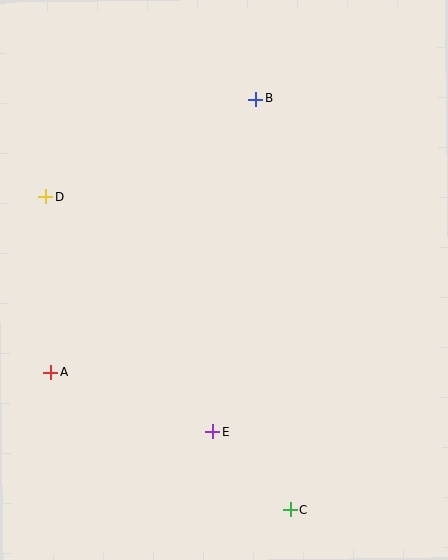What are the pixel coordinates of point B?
Point B is at (255, 99).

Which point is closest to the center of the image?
Point E at (213, 432) is closest to the center.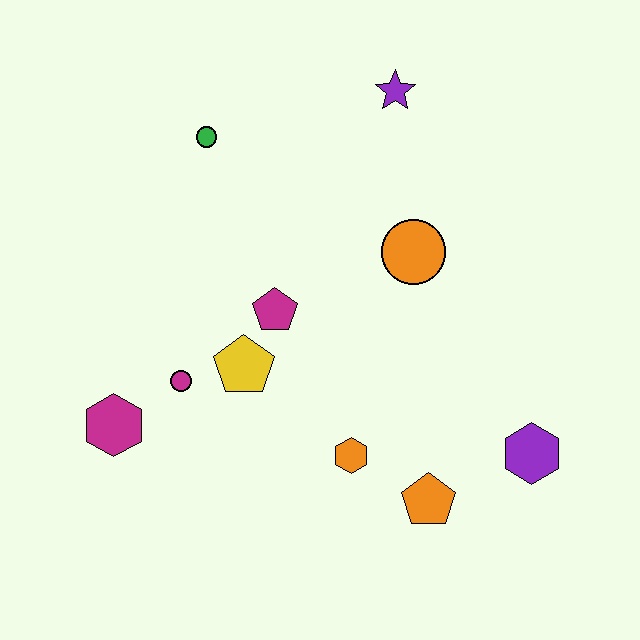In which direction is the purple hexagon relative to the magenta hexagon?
The purple hexagon is to the right of the magenta hexagon.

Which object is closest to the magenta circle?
The yellow pentagon is closest to the magenta circle.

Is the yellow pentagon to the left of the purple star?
Yes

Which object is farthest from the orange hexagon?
The purple star is farthest from the orange hexagon.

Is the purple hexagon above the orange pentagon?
Yes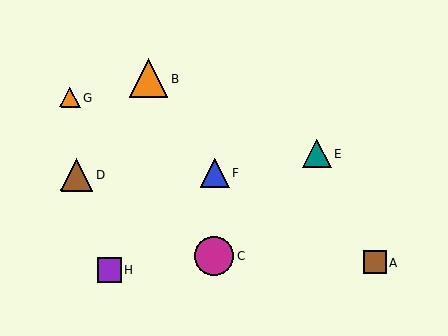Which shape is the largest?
The magenta circle (labeled C) is the largest.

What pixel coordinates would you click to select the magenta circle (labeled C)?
Click at (215, 256) to select the magenta circle C.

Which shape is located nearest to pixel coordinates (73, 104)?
The orange triangle (labeled G) at (70, 97) is nearest to that location.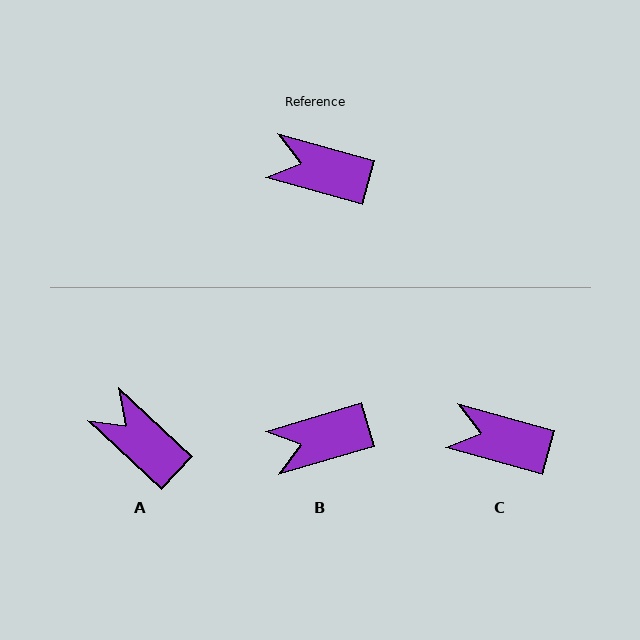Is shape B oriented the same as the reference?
No, it is off by about 32 degrees.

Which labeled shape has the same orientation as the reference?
C.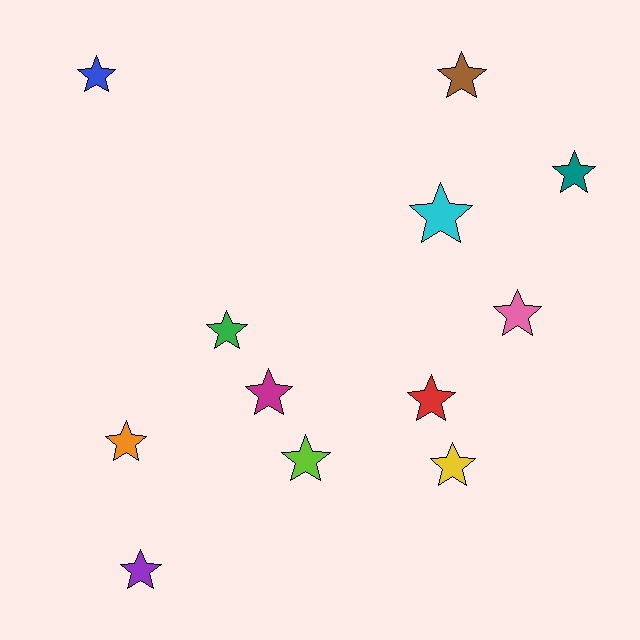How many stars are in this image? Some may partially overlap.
There are 12 stars.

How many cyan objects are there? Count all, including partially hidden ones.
There is 1 cyan object.